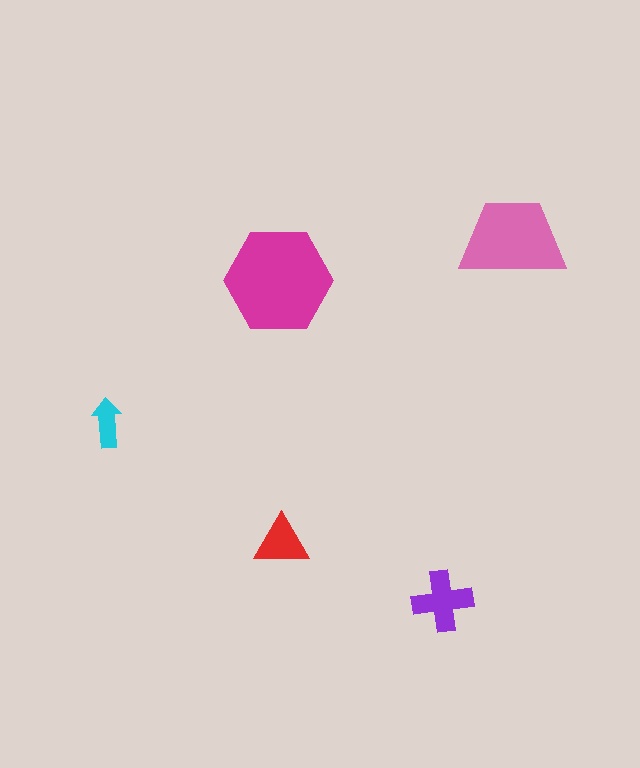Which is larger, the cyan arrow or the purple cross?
The purple cross.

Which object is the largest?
The magenta hexagon.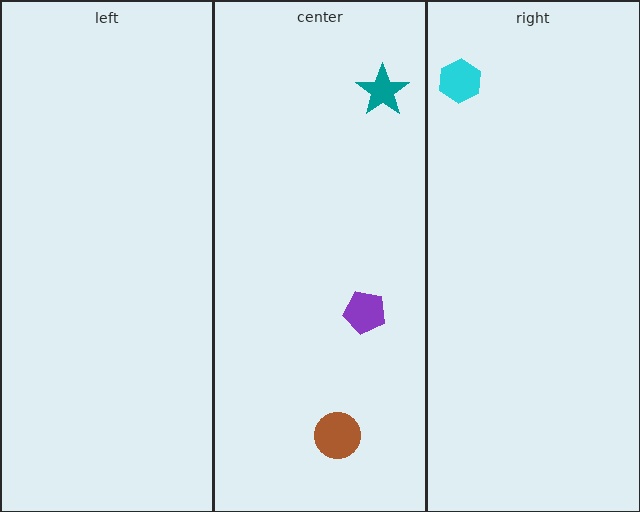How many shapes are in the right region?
1.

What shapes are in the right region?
The cyan hexagon.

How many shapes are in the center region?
3.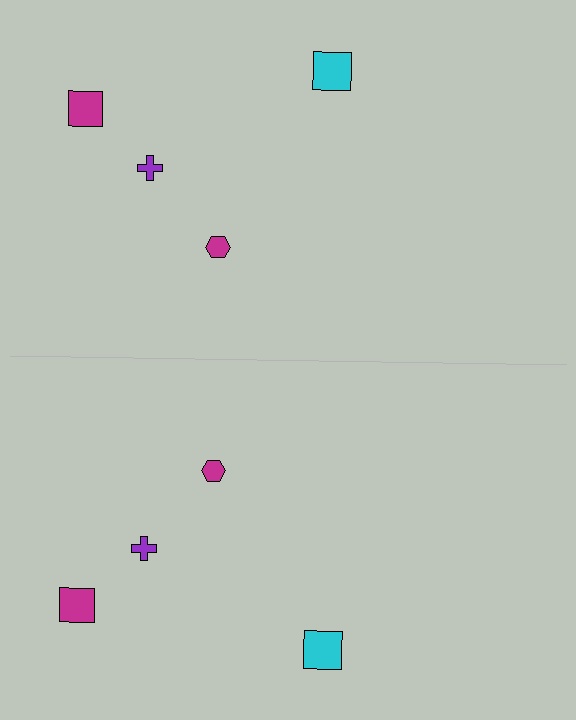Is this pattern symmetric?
Yes, this pattern has bilateral (reflection) symmetry.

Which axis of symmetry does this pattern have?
The pattern has a horizontal axis of symmetry running through the center of the image.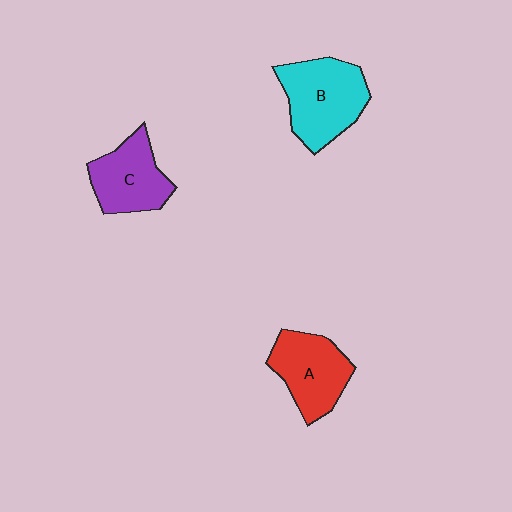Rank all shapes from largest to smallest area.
From largest to smallest: B (cyan), A (red), C (purple).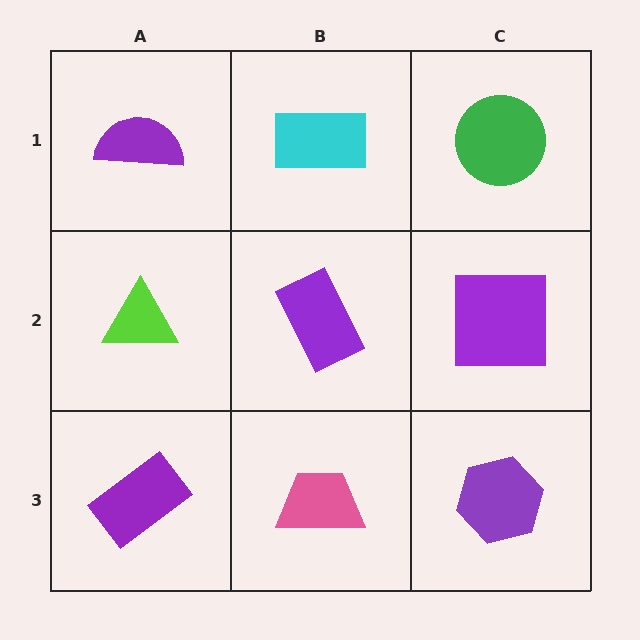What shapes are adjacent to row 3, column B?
A purple rectangle (row 2, column B), a purple rectangle (row 3, column A), a purple hexagon (row 3, column C).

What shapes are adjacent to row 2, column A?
A purple semicircle (row 1, column A), a purple rectangle (row 3, column A), a purple rectangle (row 2, column B).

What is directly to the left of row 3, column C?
A pink trapezoid.